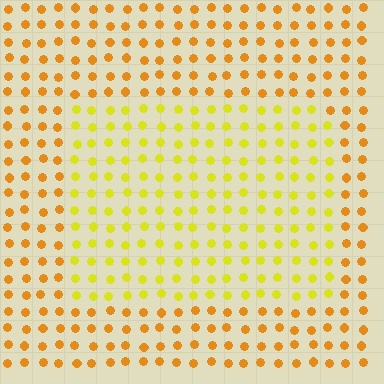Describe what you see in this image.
The image is filled with small orange elements in a uniform arrangement. A rectangle-shaped region is visible where the elements are tinted to a slightly different hue, forming a subtle color boundary.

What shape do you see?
I see a rectangle.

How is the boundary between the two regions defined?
The boundary is defined purely by a slight shift in hue (about 30 degrees). Spacing, size, and orientation are identical on both sides.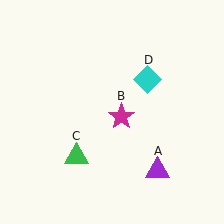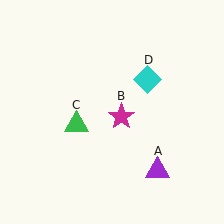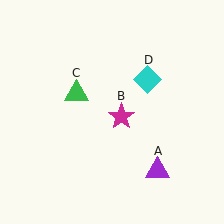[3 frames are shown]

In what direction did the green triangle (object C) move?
The green triangle (object C) moved up.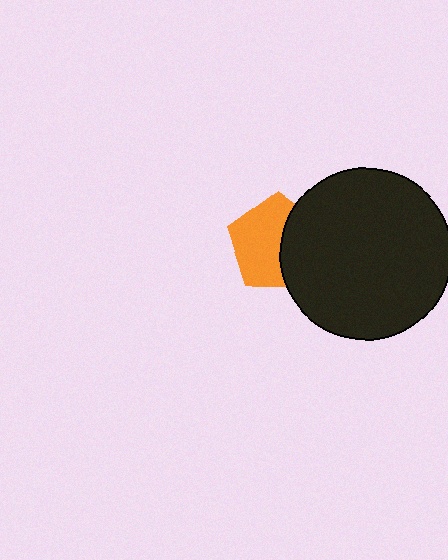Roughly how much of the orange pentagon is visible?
About half of it is visible (roughly 60%).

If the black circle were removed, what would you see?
You would see the complete orange pentagon.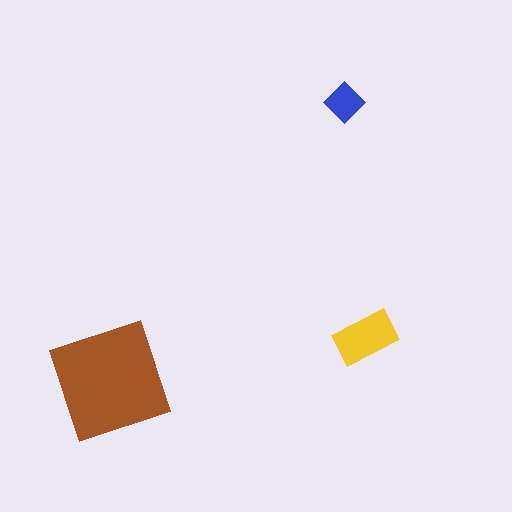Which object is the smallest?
The blue diamond.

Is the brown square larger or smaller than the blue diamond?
Larger.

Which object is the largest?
The brown square.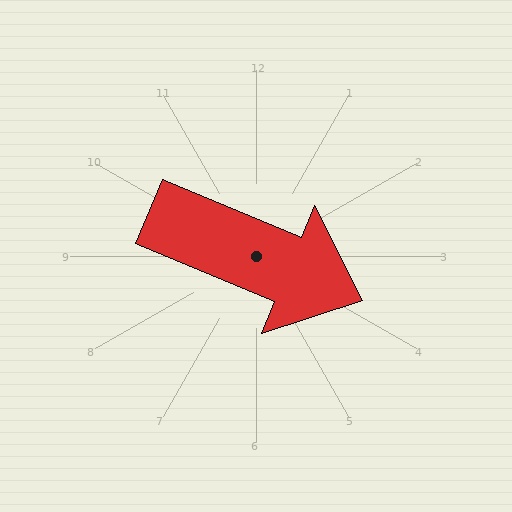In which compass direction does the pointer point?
East.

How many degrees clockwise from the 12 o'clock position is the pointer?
Approximately 112 degrees.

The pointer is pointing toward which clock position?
Roughly 4 o'clock.